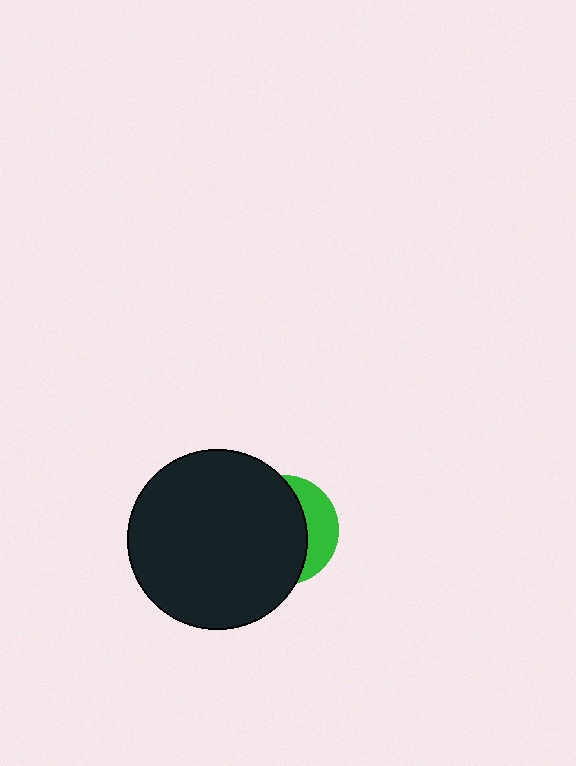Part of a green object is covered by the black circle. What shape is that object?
It is a circle.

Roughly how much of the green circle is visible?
A small part of it is visible (roughly 30%).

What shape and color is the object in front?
The object in front is a black circle.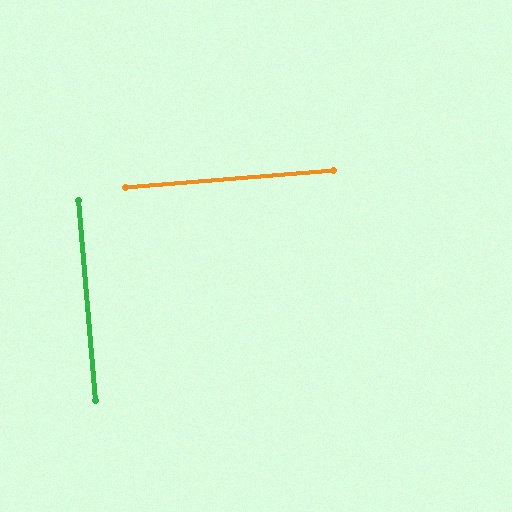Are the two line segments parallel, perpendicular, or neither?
Perpendicular — they meet at approximately 90°.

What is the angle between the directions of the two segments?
Approximately 90 degrees.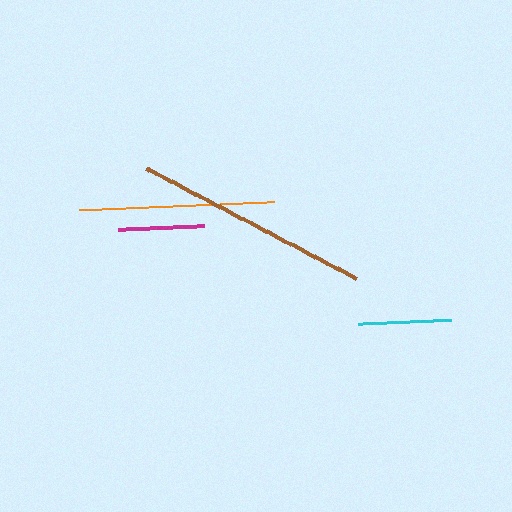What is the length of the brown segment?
The brown segment is approximately 237 pixels long.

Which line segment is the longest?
The brown line is the longest at approximately 237 pixels.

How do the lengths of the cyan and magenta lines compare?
The cyan and magenta lines are approximately the same length.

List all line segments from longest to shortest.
From longest to shortest: brown, orange, cyan, magenta.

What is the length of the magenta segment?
The magenta segment is approximately 86 pixels long.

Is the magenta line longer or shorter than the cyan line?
The cyan line is longer than the magenta line.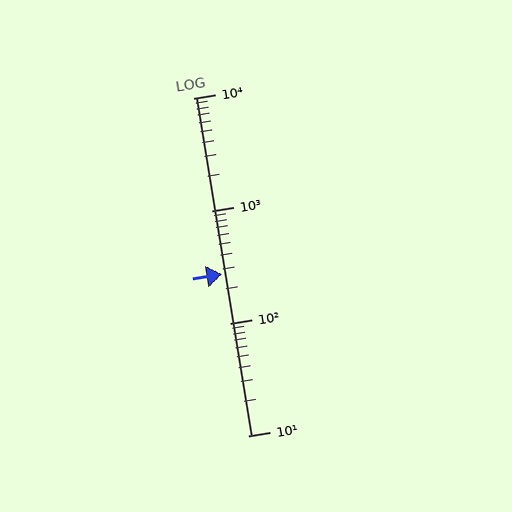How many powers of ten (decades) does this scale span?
The scale spans 3 decades, from 10 to 10000.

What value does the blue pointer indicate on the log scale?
The pointer indicates approximately 270.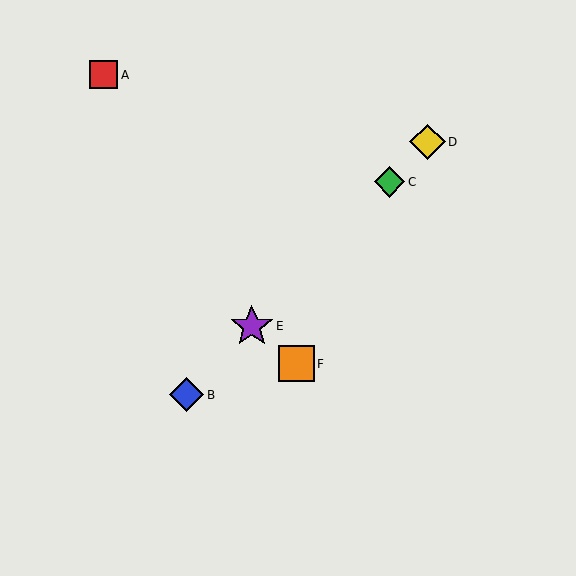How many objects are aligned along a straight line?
4 objects (B, C, D, E) are aligned along a straight line.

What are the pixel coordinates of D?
Object D is at (428, 142).